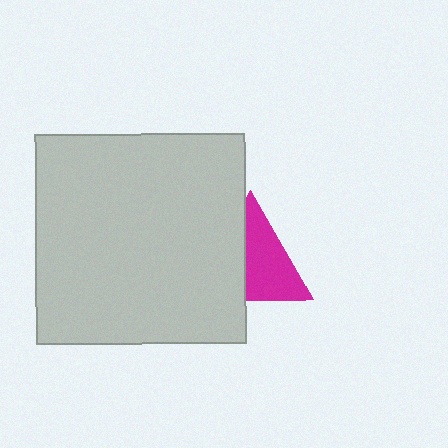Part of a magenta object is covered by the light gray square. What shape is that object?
It is a triangle.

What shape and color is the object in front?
The object in front is a light gray square.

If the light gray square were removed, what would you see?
You would see the complete magenta triangle.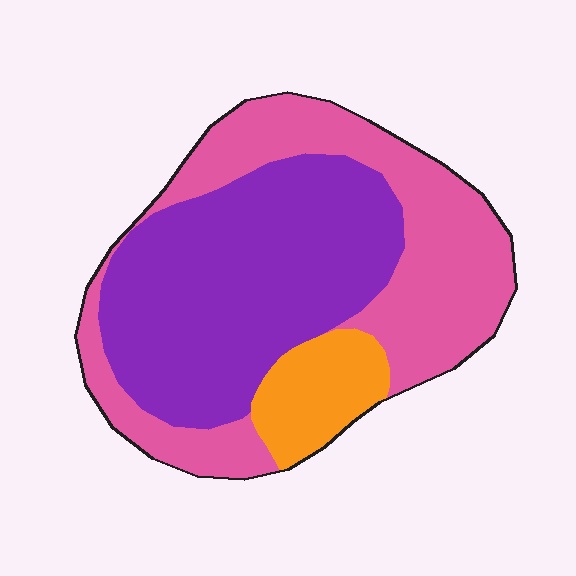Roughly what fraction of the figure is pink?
Pink takes up about two fifths (2/5) of the figure.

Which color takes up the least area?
Orange, at roughly 10%.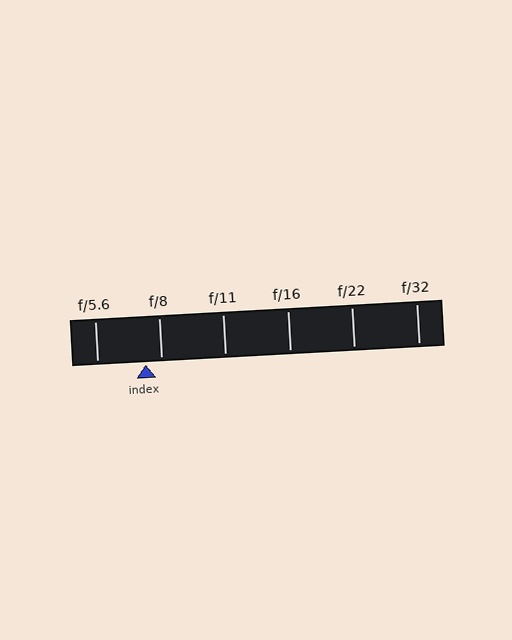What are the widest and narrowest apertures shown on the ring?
The widest aperture shown is f/5.6 and the narrowest is f/32.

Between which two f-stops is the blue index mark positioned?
The index mark is between f/5.6 and f/8.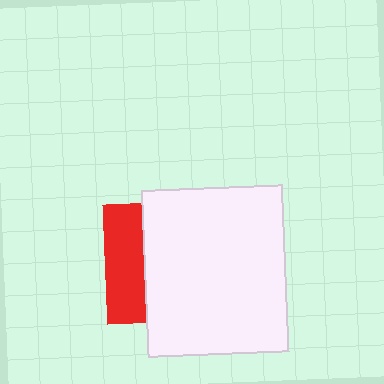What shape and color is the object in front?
The object in front is a white rectangle.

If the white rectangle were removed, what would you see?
You would see the complete red square.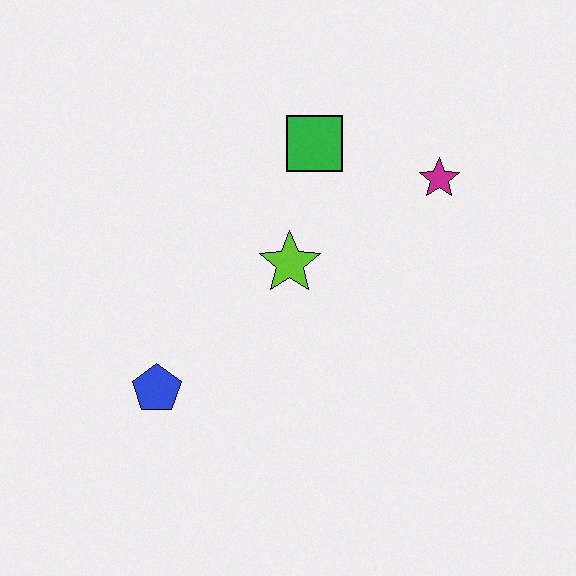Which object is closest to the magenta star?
The green square is closest to the magenta star.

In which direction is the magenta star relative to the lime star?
The magenta star is to the right of the lime star.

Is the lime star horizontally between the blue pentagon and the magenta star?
Yes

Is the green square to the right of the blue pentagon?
Yes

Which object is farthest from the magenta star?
The blue pentagon is farthest from the magenta star.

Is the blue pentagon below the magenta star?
Yes